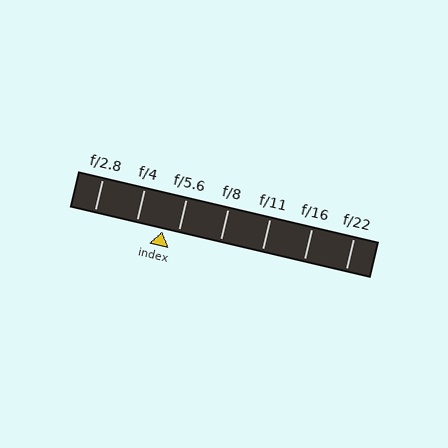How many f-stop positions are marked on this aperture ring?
There are 7 f-stop positions marked.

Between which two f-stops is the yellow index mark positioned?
The index mark is between f/4 and f/5.6.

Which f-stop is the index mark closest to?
The index mark is closest to f/5.6.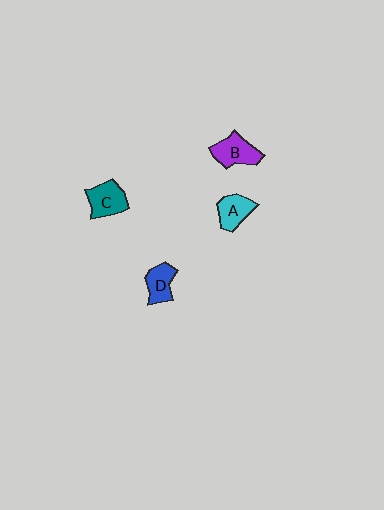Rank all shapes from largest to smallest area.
From largest to smallest: B (purple), C (teal), A (cyan), D (blue).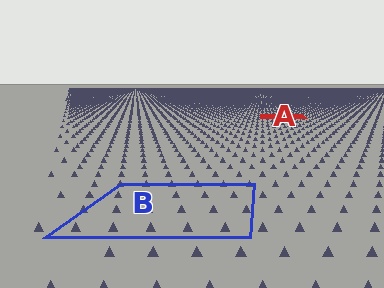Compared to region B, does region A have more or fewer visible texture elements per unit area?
Region A has more texture elements per unit area — they are packed more densely because it is farther away.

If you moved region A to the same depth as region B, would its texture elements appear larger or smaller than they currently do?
They would appear larger. At a closer depth, the same texture elements are projected at a bigger on-screen size.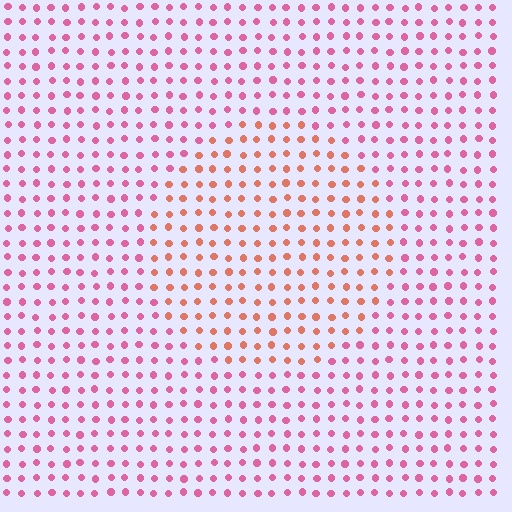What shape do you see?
I see a circle.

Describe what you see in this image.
The image is filled with small pink elements in a uniform arrangement. A circle-shaped region is visible where the elements are tinted to a slightly different hue, forming a subtle color boundary.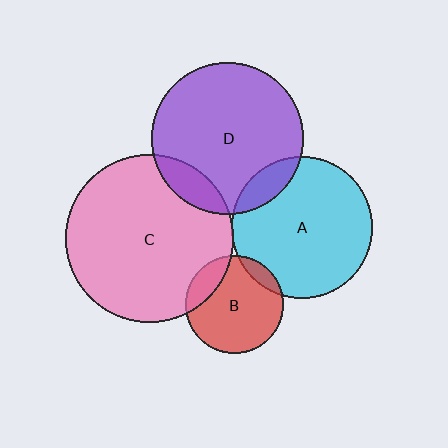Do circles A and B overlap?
Yes.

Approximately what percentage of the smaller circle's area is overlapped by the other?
Approximately 10%.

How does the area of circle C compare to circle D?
Approximately 1.2 times.